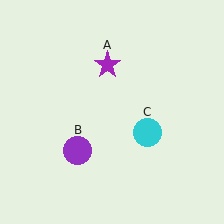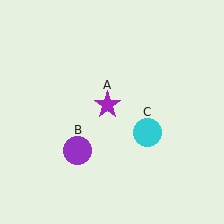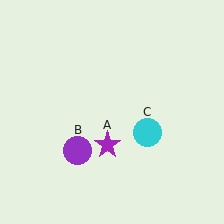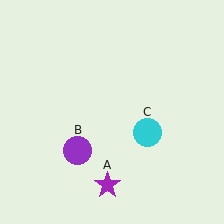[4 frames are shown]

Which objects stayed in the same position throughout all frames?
Purple circle (object B) and cyan circle (object C) remained stationary.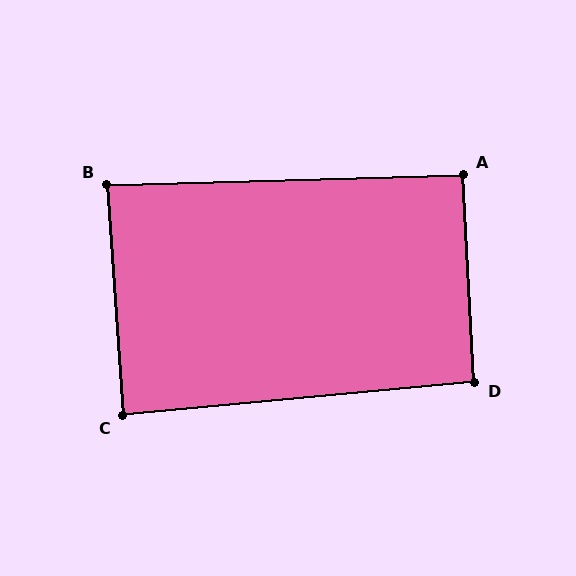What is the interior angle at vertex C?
Approximately 89 degrees (approximately right).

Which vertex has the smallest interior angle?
B, at approximately 88 degrees.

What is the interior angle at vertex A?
Approximately 91 degrees (approximately right).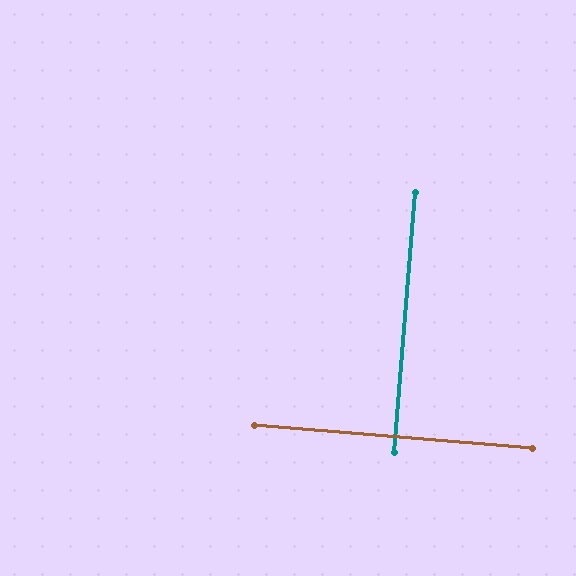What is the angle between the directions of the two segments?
Approximately 90 degrees.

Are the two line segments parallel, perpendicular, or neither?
Perpendicular — they meet at approximately 90°.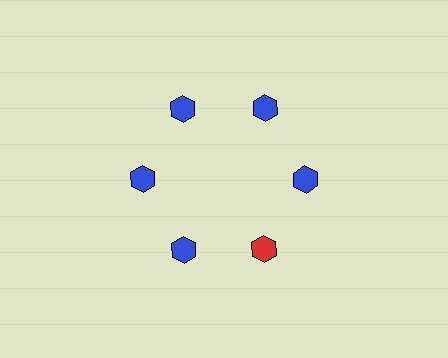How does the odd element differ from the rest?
It has a different color: red instead of blue.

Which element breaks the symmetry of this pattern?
The red hexagon at roughly the 5 o'clock position breaks the symmetry. All other shapes are blue hexagons.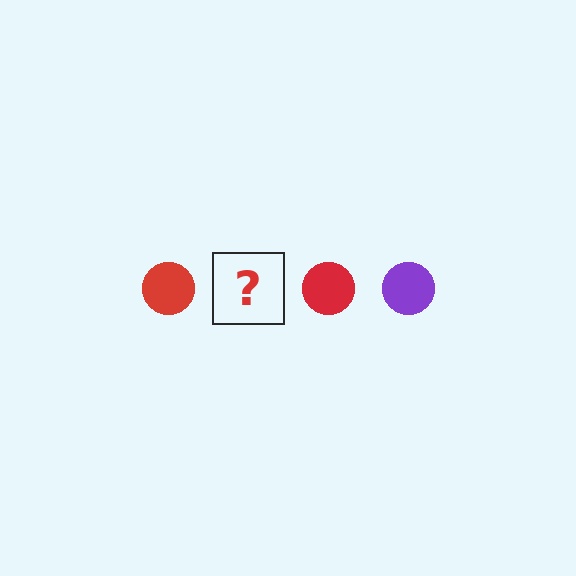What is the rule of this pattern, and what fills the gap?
The rule is that the pattern cycles through red, purple circles. The gap should be filled with a purple circle.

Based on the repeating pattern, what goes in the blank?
The blank should be a purple circle.